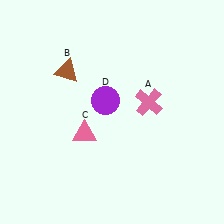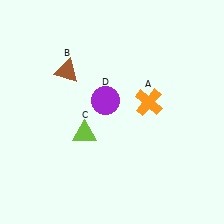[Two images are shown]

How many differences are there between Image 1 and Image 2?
There are 2 differences between the two images.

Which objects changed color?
A changed from pink to orange. C changed from pink to lime.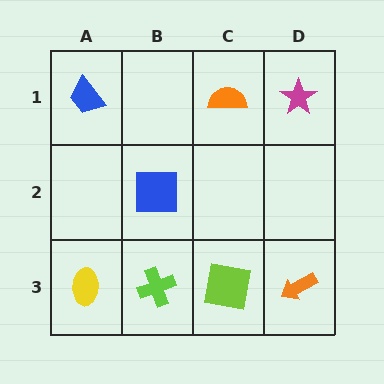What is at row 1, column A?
A blue trapezoid.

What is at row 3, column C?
A lime square.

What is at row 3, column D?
An orange arrow.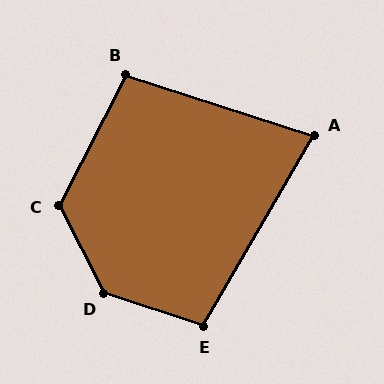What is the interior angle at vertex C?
Approximately 125 degrees (obtuse).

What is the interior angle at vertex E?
Approximately 102 degrees (obtuse).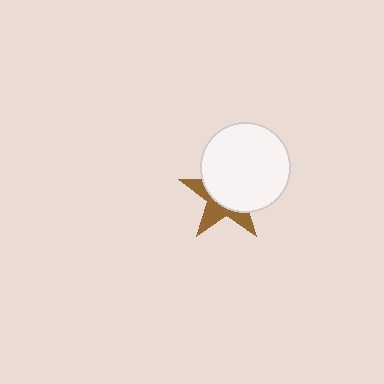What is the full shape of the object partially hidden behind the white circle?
The partially hidden object is a brown star.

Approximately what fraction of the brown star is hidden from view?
Roughly 62% of the brown star is hidden behind the white circle.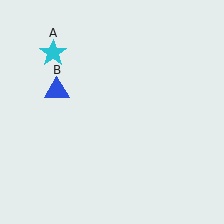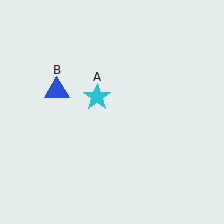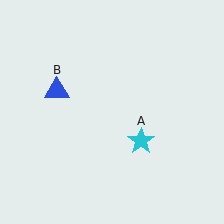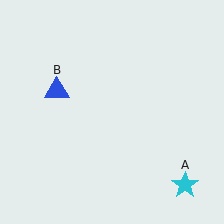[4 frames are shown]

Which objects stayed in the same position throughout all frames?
Blue triangle (object B) remained stationary.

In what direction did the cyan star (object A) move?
The cyan star (object A) moved down and to the right.